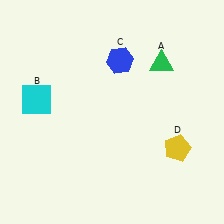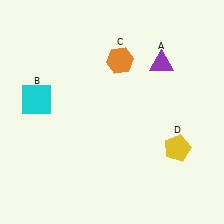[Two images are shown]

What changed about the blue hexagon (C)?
In Image 1, C is blue. In Image 2, it changed to orange.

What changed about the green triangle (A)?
In Image 1, A is green. In Image 2, it changed to purple.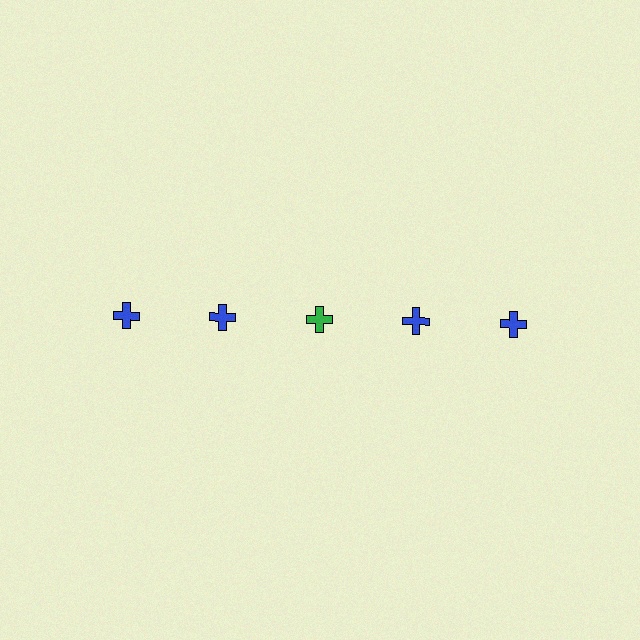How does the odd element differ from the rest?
It has a different color: green instead of blue.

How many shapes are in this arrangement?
There are 5 shapes arranged in a grid pattern.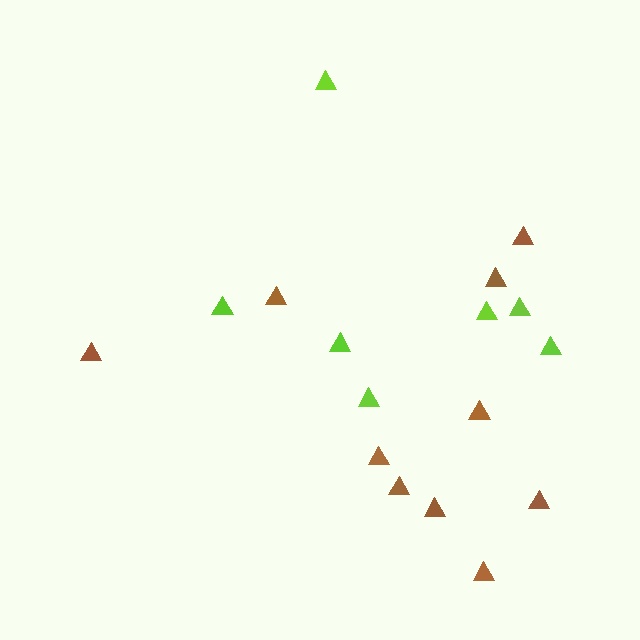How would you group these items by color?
There are 2 groups: one group of lime triangles (7) and one group of brown triangles (10).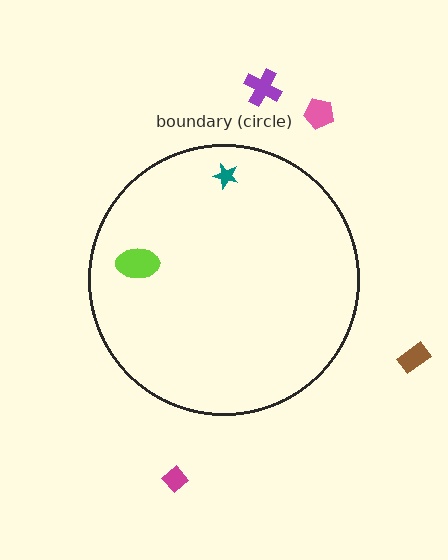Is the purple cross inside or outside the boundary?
Outside.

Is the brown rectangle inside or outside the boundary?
Outside.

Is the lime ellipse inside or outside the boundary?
Inside.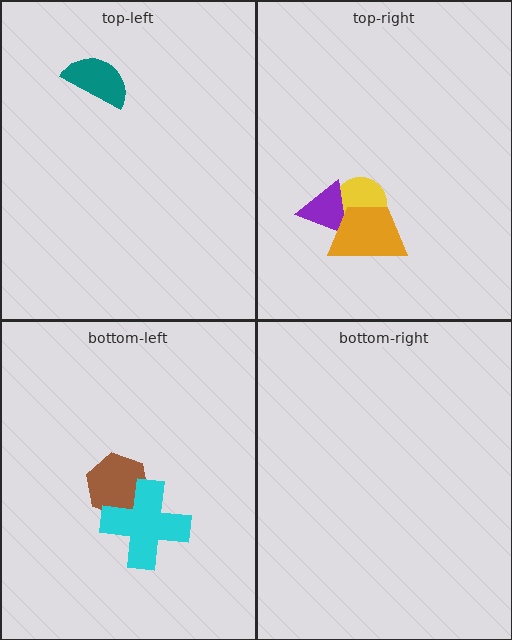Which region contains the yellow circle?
The top-right region.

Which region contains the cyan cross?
The bottom-left region.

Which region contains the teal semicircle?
The top-left region.